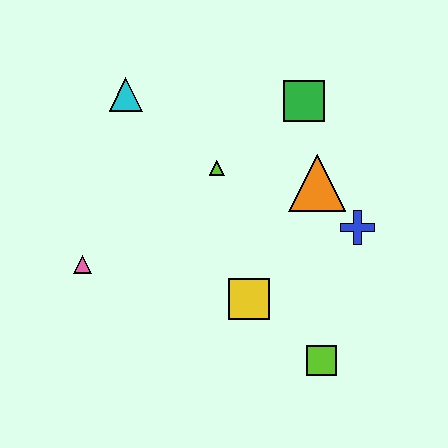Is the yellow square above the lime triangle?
No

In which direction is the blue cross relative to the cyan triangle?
The blue cross is to the right of the cyan triangle.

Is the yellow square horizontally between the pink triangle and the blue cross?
Yes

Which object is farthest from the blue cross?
The pink triangle is farthest from the blue cross.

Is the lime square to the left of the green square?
No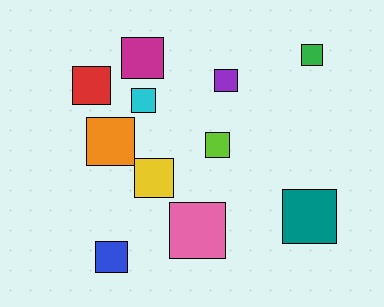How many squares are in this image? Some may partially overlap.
There are 11 squares.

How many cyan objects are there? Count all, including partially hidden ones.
There is 1 cyan object.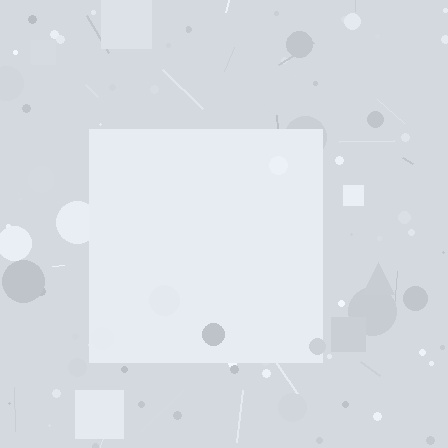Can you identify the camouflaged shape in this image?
The camouflaged shape is a square.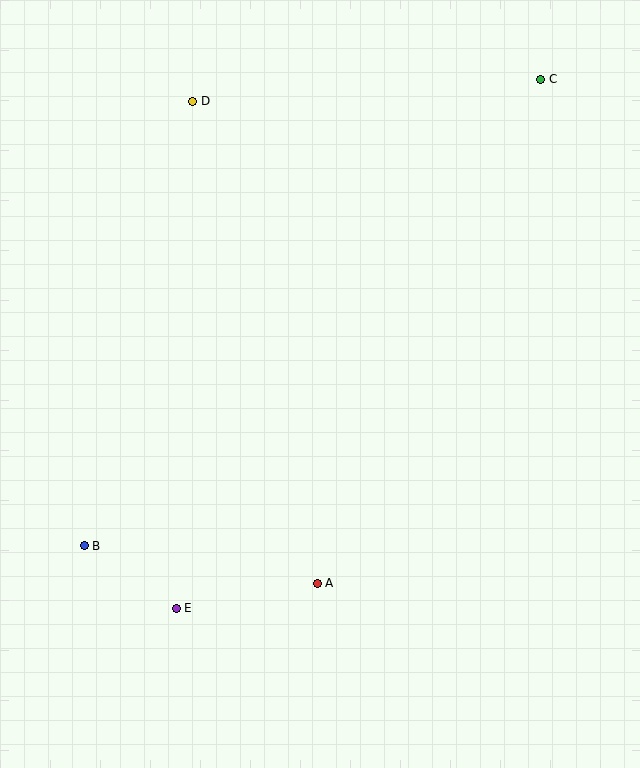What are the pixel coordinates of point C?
Point C is at (541, 79).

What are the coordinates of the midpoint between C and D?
The midpoint between C and D is at (367, 90).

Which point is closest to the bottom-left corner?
Point B is closest to the bottom-left corner.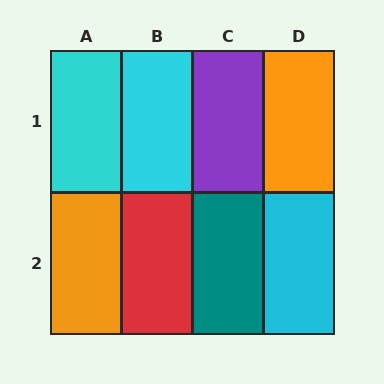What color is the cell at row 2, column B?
Red.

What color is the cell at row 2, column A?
Orange.